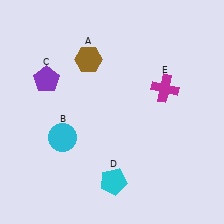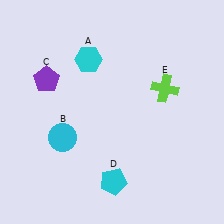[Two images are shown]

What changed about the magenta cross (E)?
In Image 1, E is magenta. In Image 2, it changed to lime.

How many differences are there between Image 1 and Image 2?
There are 2 differences between the two images.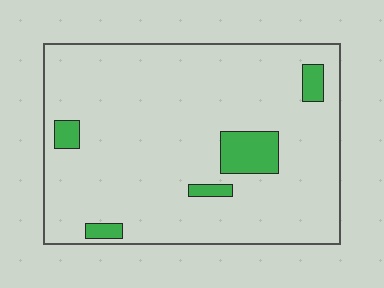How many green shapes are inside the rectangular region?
5.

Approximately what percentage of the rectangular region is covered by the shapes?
Approximately 10%.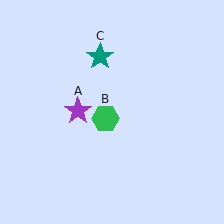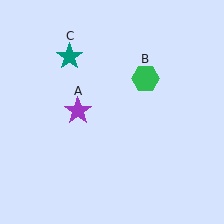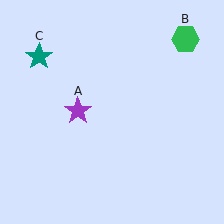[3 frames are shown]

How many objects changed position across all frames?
2 objects changed position: green hexagon (object B), teal star (object C).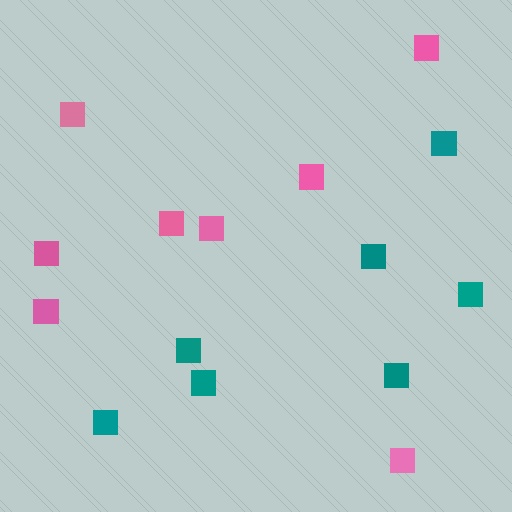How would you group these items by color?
There are 2 groups: one group of pink squares (8) and one group of teal squares (7).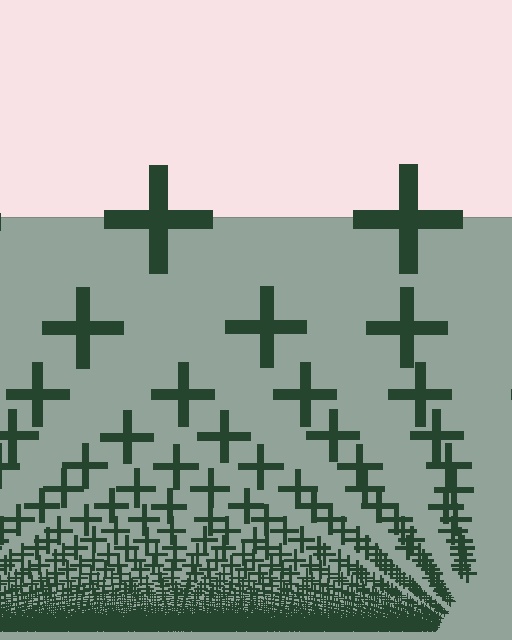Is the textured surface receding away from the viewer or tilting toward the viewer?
The surface appears to tilt toward the viewer. Texture elements get larger and sparser toward the top.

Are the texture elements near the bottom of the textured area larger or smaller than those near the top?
Smaller. The gradient is inverted — elements near the bottom are smaller and denser.